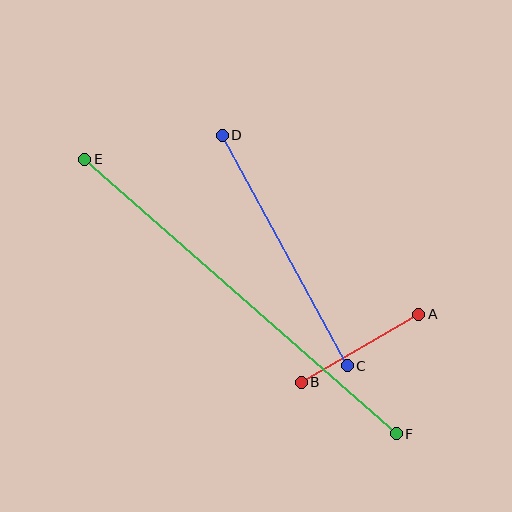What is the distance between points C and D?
The distance is approximately 262 pixels.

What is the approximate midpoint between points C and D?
The midpoint is at approximately (285, 251) pixels.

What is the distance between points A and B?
The distance is approximately 136 pixels.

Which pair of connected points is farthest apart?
Points E and F are farthest apart.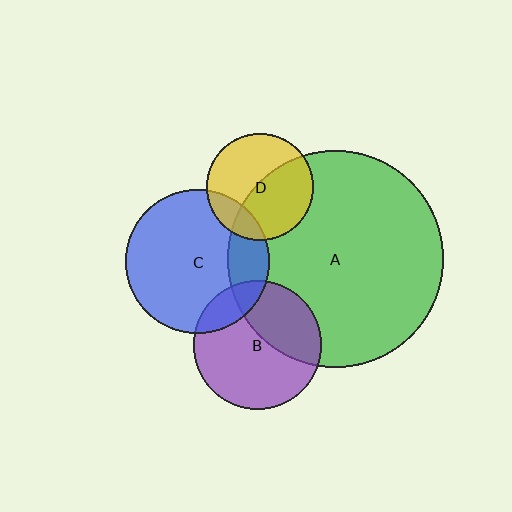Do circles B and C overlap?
Yes.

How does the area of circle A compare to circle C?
Approximately 2.3 times.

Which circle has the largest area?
Circle A (green).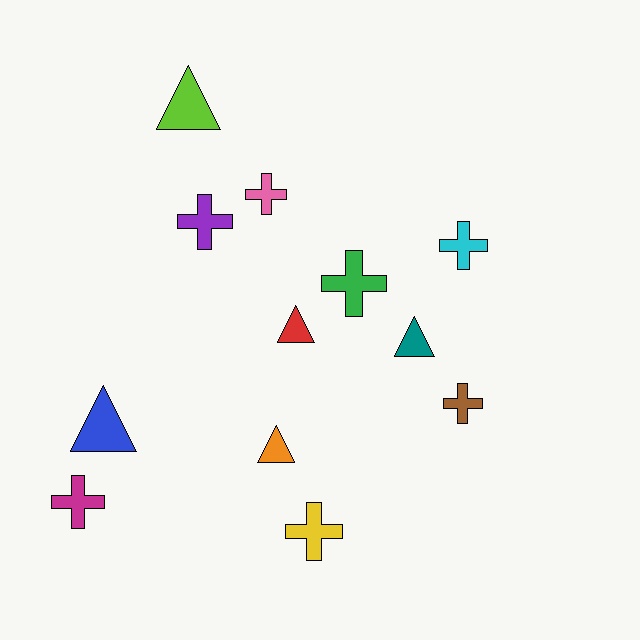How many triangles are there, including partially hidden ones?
There are 5 triangles.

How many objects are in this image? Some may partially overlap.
There are 12 objects.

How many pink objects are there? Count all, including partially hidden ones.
There is 1 pink object.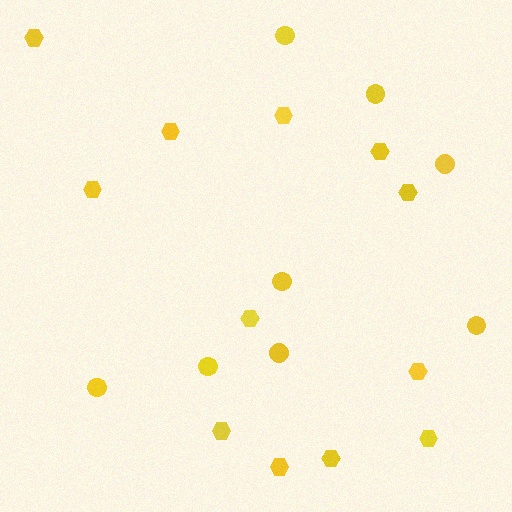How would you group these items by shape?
There are 2 groups: one group of hexagons (12) and one group of circles (8).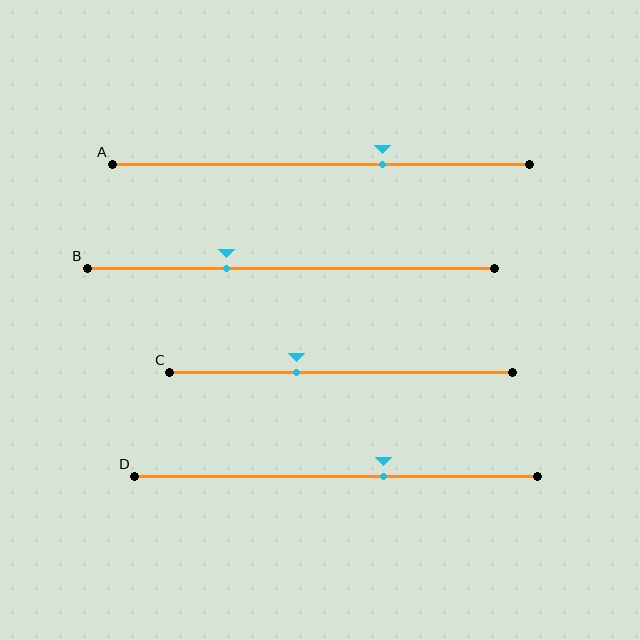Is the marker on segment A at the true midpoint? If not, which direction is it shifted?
No, the marker on segment A is shifted to the right by about 15% of the segment length.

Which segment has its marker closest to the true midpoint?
Segment D has its marker closest to the true midpoint.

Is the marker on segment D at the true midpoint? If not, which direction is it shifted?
No, the marker on segment D is shifted to the right by about 12% of the segment length.